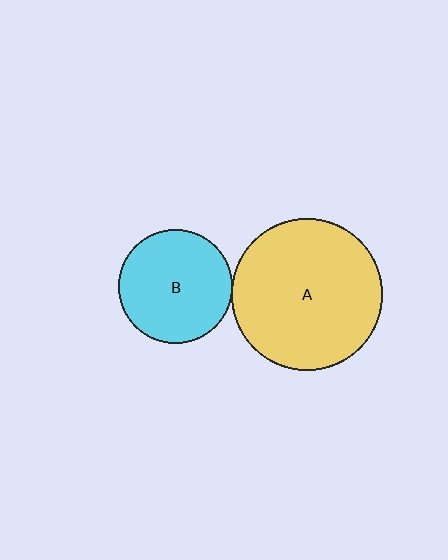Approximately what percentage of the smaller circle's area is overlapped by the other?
Approximately 5%.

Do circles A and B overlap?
Yes.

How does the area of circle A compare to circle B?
Approximately 1.8 times.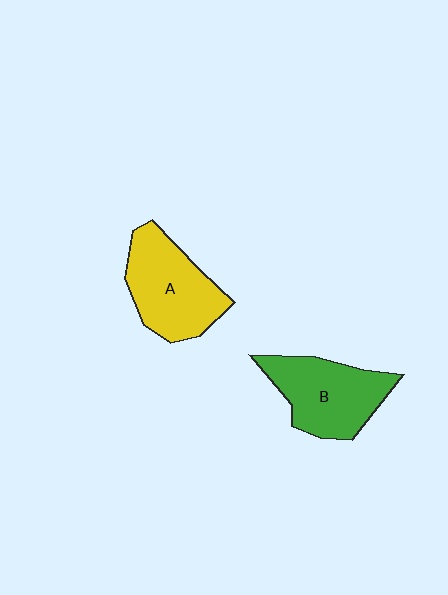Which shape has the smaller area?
Shape B (green).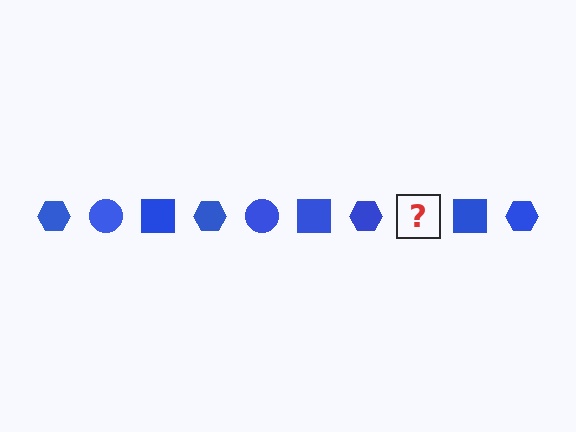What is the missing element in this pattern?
The missing element is a blue circle.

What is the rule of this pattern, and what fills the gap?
The rule is that the pattern cycles through hexagon, circle, square shapes in blue. The gap should be filled with a blue circle.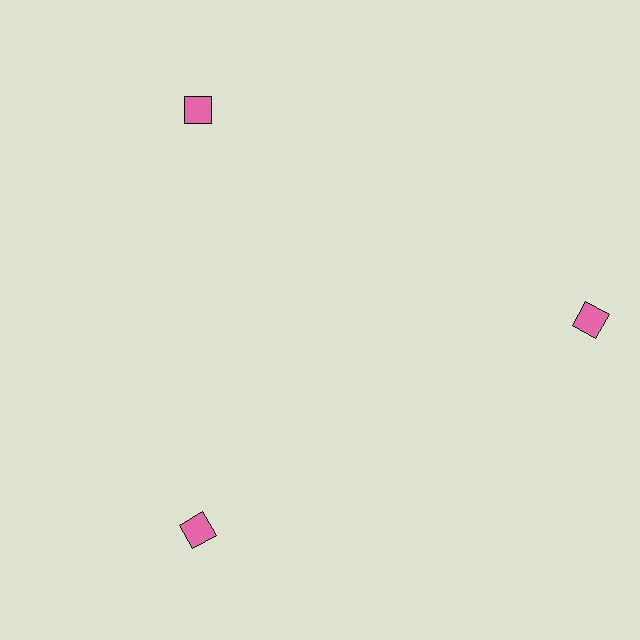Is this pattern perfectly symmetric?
No. The 3 pink diamonds are arranged in a ring, but one element near the 3 o'clock position is pushed outward from the center, breaking the 3-fold rotational symmetry.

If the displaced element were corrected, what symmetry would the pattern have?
It would have 3-fold rotational symmetry — the pattern would map onto itself every 120 degrees.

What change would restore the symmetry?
The symmetry would be restored by moving it inward, back onto the ring so that all 3 diamonds sit at equal angles and equal distance from the center.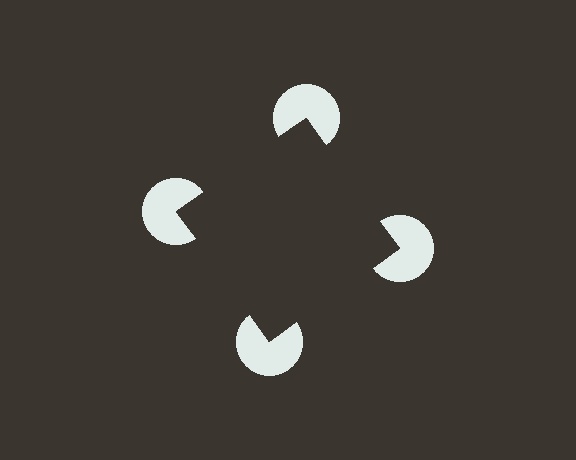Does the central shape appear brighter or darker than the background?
It typically appears slightly darker than the background, even though no actual brightness change is drawn.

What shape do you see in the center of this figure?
An illusory square — its edges are inferred from the aligned wedge cuts in the pac-man discs, not physically drawn.